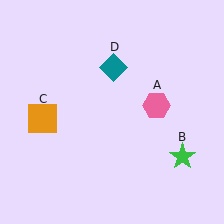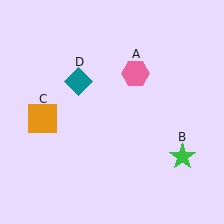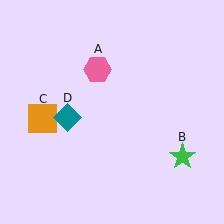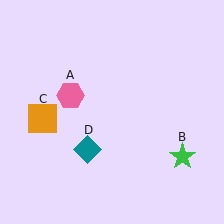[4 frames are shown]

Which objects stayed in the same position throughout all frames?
Green star (object B) and orange square (object C) remained stationary.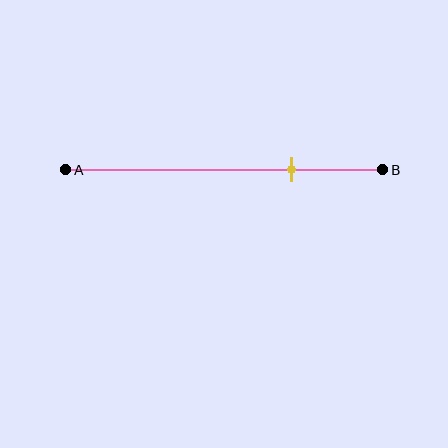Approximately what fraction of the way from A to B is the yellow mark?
The yellow mark is approximately 70% of the way from A to B.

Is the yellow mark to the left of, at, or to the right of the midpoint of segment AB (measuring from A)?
The yellow mark is to the right of the midpoint of segment AB.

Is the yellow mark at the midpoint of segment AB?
No, the mark is at about 70% from A, not at the 50% midpoint.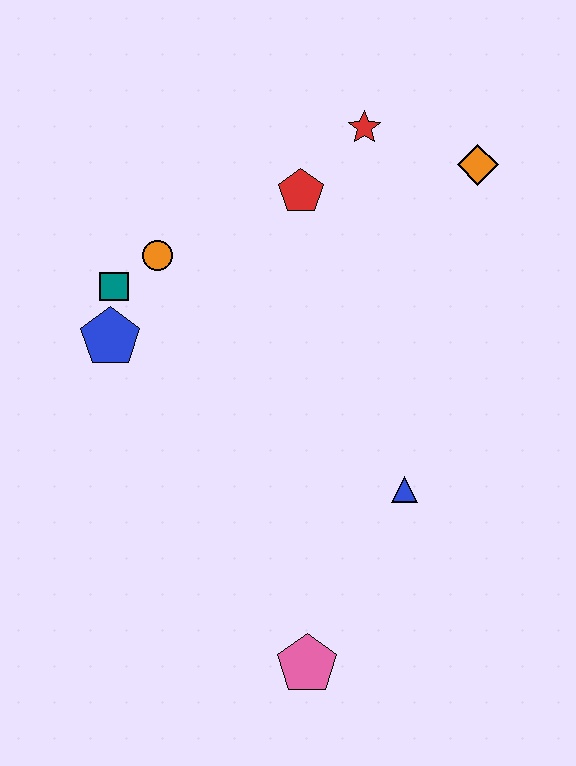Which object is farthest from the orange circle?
The pink pentagon is farthest from the orange circle.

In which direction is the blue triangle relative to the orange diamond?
The blue triangle is below the orange diamond.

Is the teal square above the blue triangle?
Yes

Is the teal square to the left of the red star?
Yes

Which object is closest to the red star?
The red pentagon is closest to the red star.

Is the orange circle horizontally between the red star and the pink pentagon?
No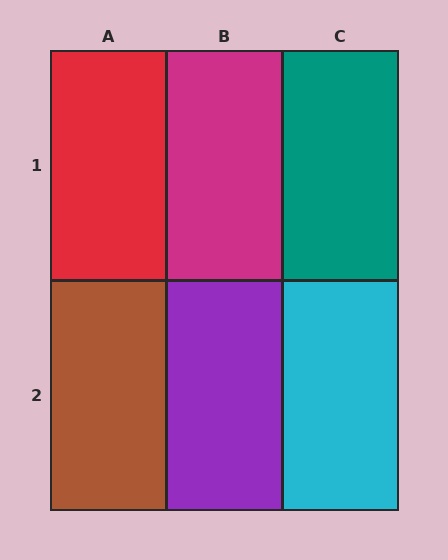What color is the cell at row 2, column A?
Brown.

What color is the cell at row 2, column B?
Purple.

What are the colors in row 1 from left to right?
Red, magenta, teal.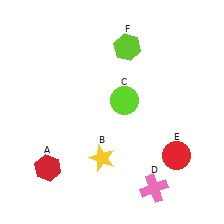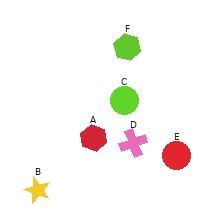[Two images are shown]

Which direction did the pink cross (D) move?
The pink cross (D) moved up.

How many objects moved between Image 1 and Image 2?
3 objects moved between the two images.